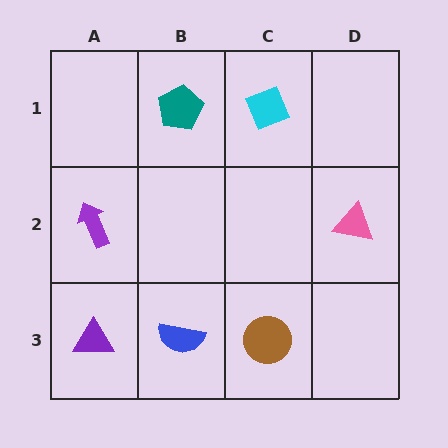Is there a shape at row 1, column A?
No, that cell is empty.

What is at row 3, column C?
A brown circle.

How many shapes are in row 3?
3 shapes.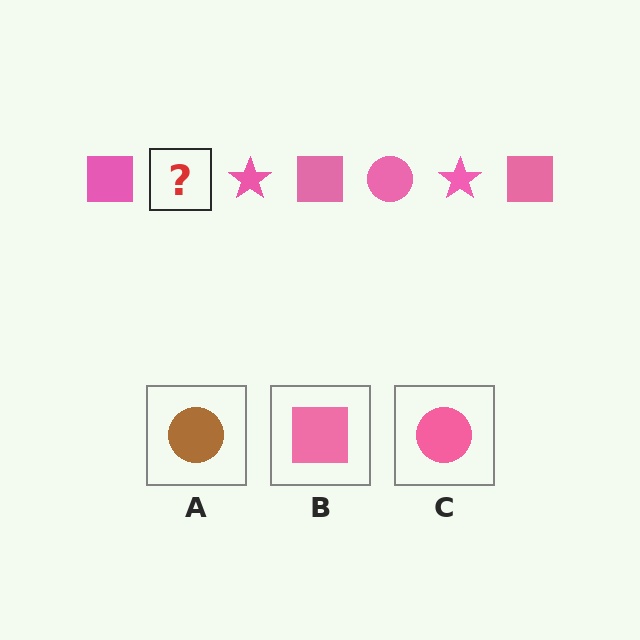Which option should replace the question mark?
Option C.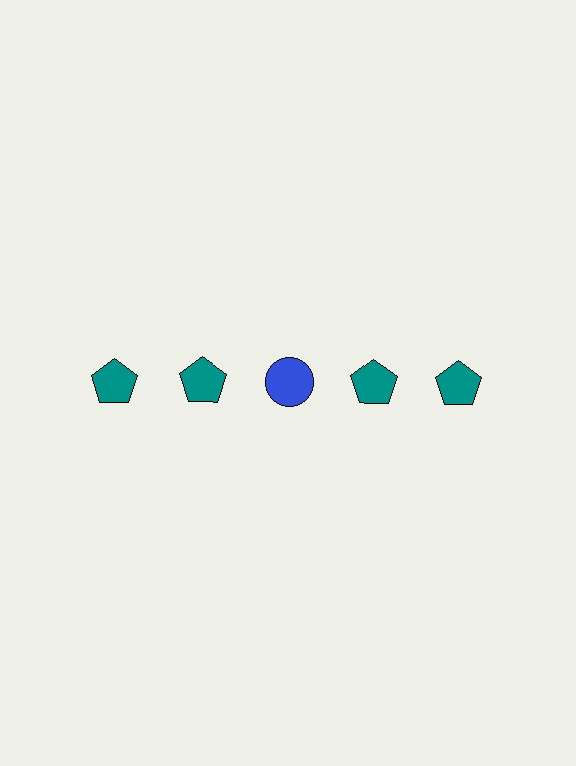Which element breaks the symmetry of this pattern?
The blue circle in the top row, center column breaks the symmetry. All other shapes are teal pentagons.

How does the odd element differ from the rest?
It differs in both color (blue instead of teal) and shape (circle instead of pentagon).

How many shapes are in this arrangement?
There are 5 shapes arranged in a grid pattern.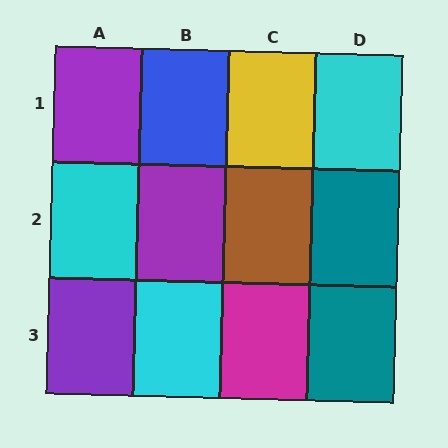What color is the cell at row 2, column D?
Teal.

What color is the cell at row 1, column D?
Cyan.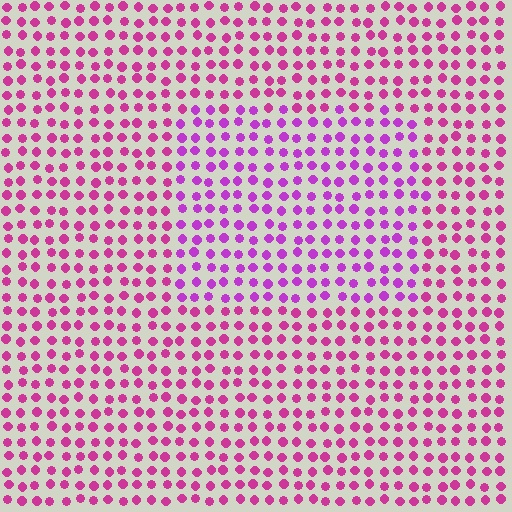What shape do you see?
I see a rectangle.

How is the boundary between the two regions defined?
The boundary is defined purely by a slight shift in hue (about 27 degrees). Spacing, size, and orientation are identical on both sides.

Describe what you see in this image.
The image is filled with small magenta elements in a uniform arrangement. A rectangle-shaped region is visible where the elements are tinted to a slightly different hue, forming a subtle color boundary.